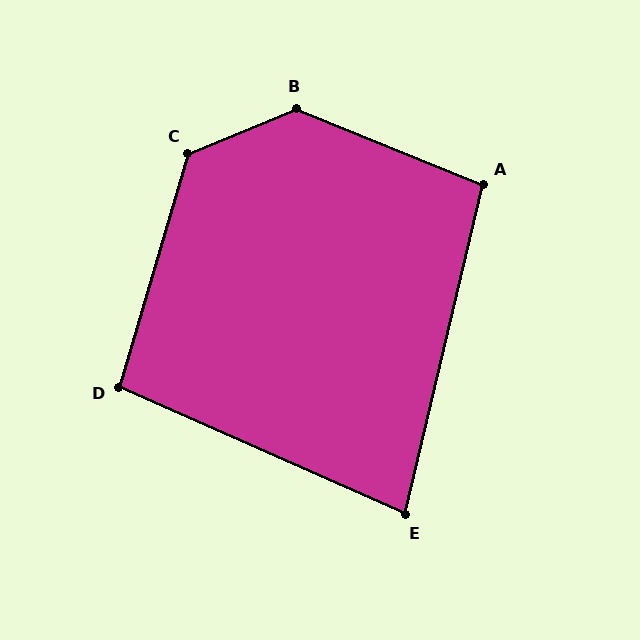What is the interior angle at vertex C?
Approximately 129 degrees (obtuse).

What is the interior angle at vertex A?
Approximately 99 degrees (obtuse).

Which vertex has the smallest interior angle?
E, at approximately 79 degrees.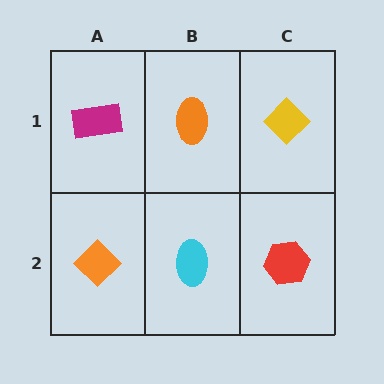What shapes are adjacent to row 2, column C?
A yellow diamond (row 1, column C), a cyan ellipse (row 2, column B).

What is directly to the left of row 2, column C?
A cyan ellipse.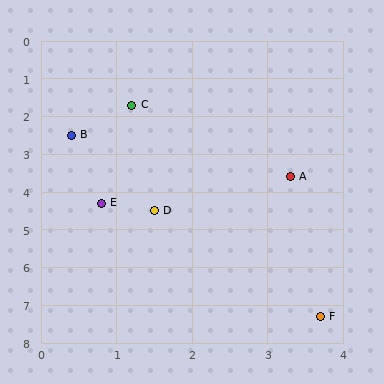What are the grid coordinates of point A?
Point A is at approximately (3.3, 3.6).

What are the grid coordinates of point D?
Point D is at approximately (1.5, 4.5).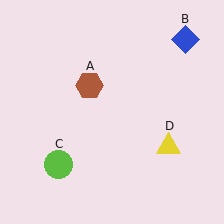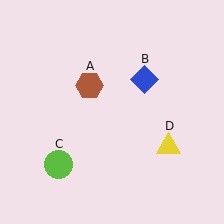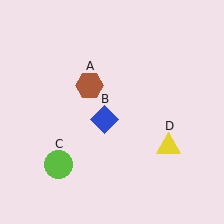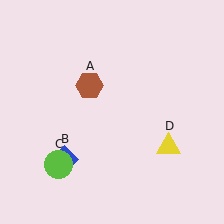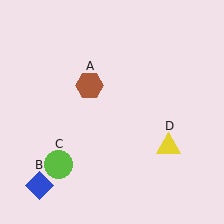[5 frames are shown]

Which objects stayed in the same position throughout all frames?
Brown hexagon (object A) and lime circle (object C) and yellow triangle (object D) remained stationary.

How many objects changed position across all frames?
1 object changed position: blue diamond (object B).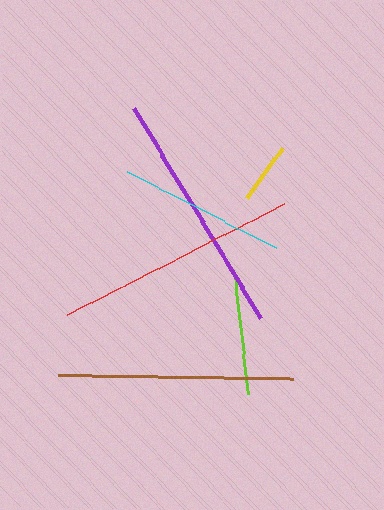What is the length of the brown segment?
The brown segment is approximately 235 pixels long.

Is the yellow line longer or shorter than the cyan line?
The cyan line is longer than the yellow line.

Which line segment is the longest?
The purple line is the longest at approximately 246 pixels.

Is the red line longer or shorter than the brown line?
The red line is longer than the brown line.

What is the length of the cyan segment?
The cyan segment is approximately 167 pixels long.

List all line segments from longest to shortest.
From longest to shortest: purple, red, brown, cyan, lime, yellow.